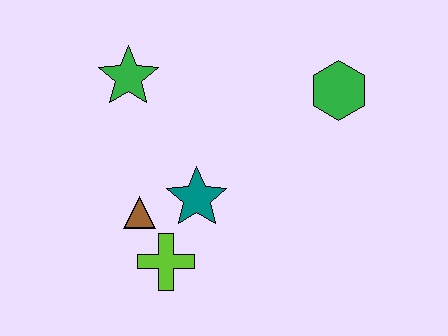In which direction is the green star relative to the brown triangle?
The green star is above the brown triangle.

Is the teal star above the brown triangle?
Yes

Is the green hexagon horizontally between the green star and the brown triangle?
No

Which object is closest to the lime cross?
The brown triangle is closest to the lime cross.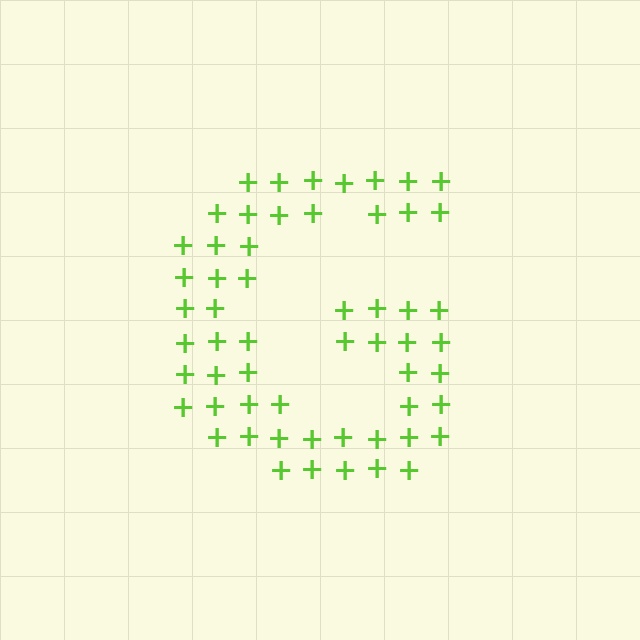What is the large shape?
The large shape is the letter G.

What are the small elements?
The small elements are plus signs.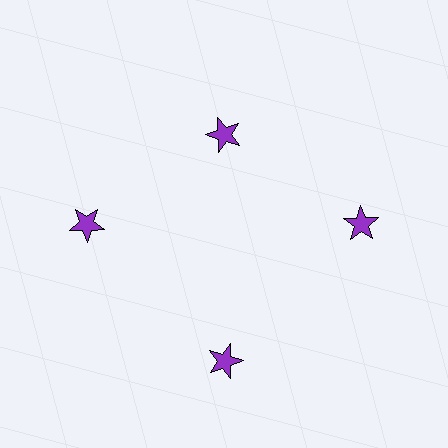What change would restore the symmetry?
The symmetry would be restored by moving it outward, back onto the ring so that all 4 stars sit at equal angles and equal distance from the center.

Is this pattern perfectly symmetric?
No. The 4 purple stars are arranged in a ring, but one element near the 12 o'clock position is pulled inward toward the center, breaking the 4-fold rotational symmetry.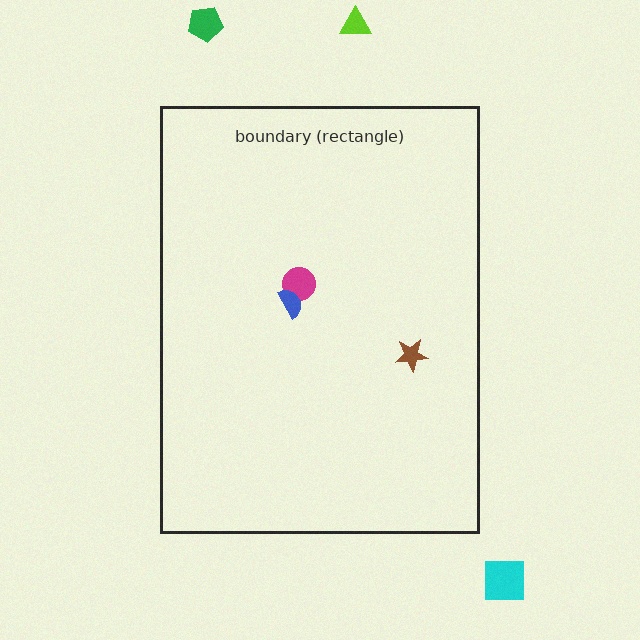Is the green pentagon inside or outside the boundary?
Outside.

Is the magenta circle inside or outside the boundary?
Inside.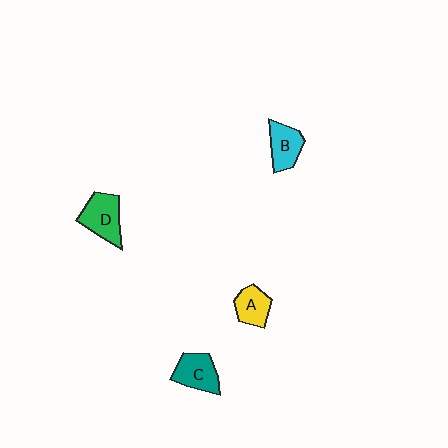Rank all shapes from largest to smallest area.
From largest to smallest: D (green), C (teal), B (cyan), A (yellow).